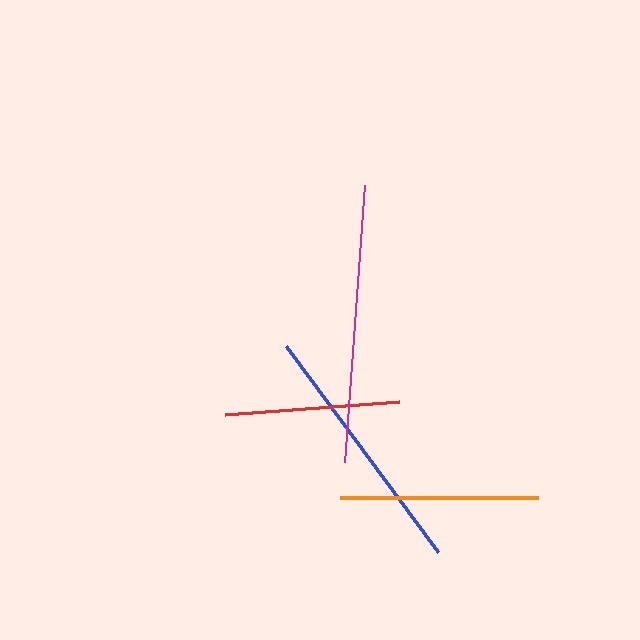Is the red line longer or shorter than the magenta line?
The magenta line is longer than the red line.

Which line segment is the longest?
The magenta line is the longest at approximately 278 pixels.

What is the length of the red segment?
The red segment is approximately 175 pixels long.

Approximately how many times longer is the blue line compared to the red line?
The blue line is approximately 1.5 times the length of the red line.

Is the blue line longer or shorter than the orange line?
The blue line is longer than the orange line.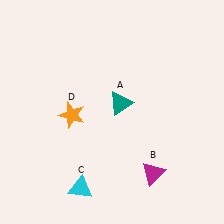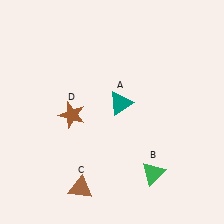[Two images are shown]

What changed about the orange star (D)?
In Image 1, D is orange. In Image 2, it changed to brown.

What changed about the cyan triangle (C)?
In Image 1, C is cyan. In Image 2, it changed to brown.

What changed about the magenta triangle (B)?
In Image 1, B is magenta. In Image 2, it changed to green.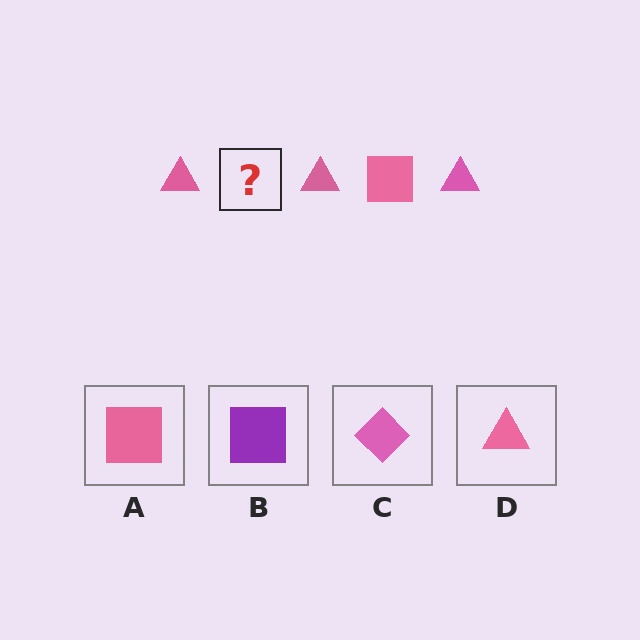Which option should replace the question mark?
Option A.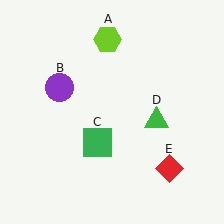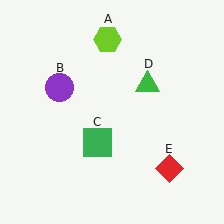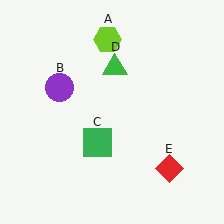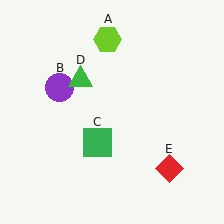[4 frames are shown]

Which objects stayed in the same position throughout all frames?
Lime hexagon (object A) and purple circle (object B) and green square (object C) and red diamond (object E) remained stationary.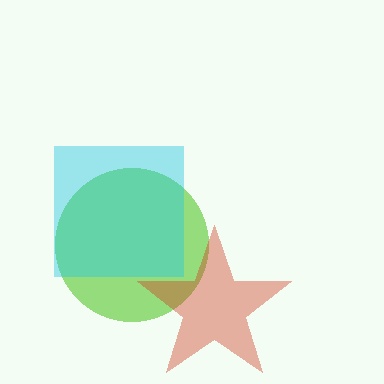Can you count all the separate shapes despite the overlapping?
Yes, there are 3 separate shapes.